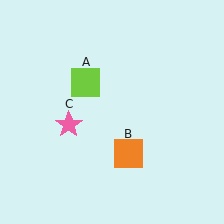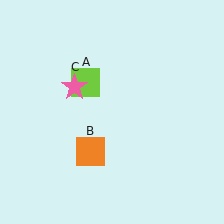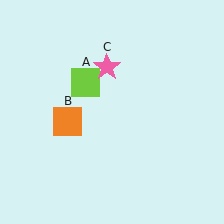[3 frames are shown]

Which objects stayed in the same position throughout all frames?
Lime square (object A) remained stationary.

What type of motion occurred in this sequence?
The orange square (object B), pink star (object C) rotated clockwise around the center of the scene.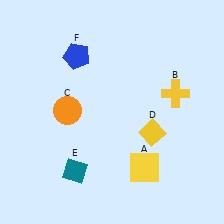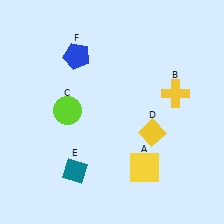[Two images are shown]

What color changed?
The circle (C) changed from orange in Image 1 to lime in Image 2.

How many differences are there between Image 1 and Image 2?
There is 1 difference between the two images.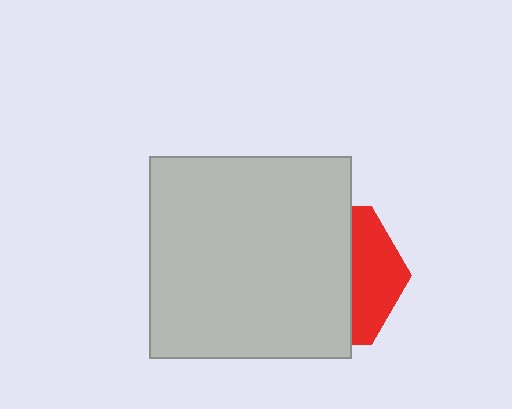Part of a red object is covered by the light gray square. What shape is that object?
It is a hexagon.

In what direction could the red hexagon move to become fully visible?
The red hexagon could move right. That would shift it out from behind the light gray square entirely.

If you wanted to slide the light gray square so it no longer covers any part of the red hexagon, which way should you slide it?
Slide it left — that is the most direct way to separate the two shapes.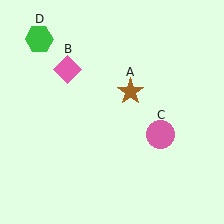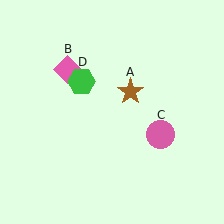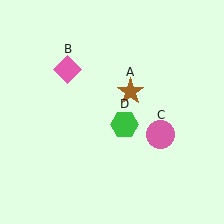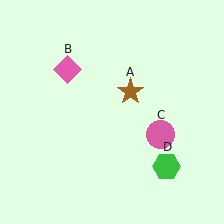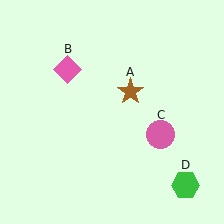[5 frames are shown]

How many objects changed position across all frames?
1 object changed position: green hexagon (object D).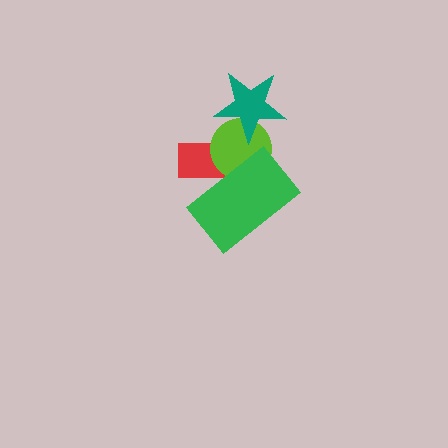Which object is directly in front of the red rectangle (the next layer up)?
The lime circle is directly in front of the red rectangle.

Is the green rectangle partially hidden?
No, no other shape covers it.